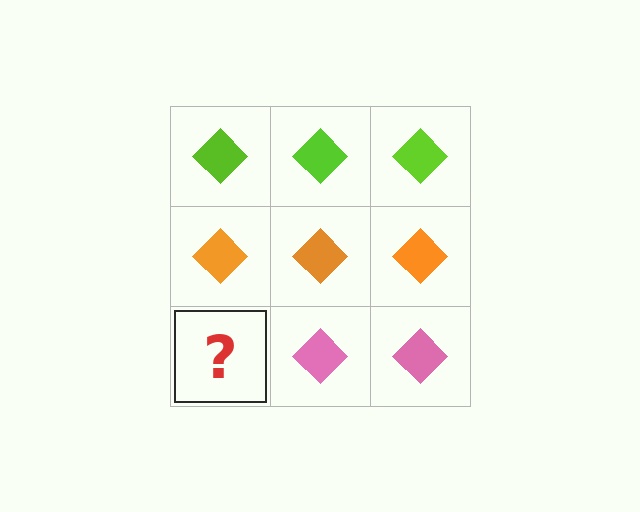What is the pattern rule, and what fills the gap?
The rule is that each row has a consistent color. The gap should be filled with a pink diamond.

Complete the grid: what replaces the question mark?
The question mark should be replaced with a pink diamond.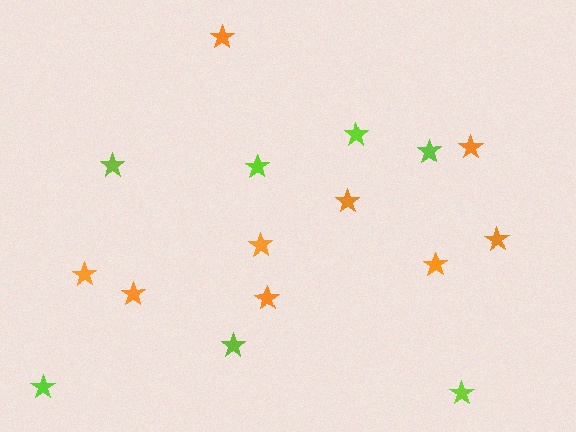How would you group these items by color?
There are 2 groups: one group of orange stars (9) and one group of lime stars (7).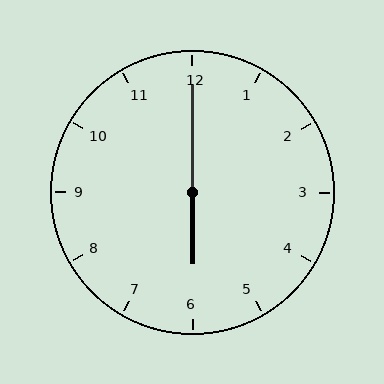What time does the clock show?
6:00.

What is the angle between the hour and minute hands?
Approximately 180 degrees.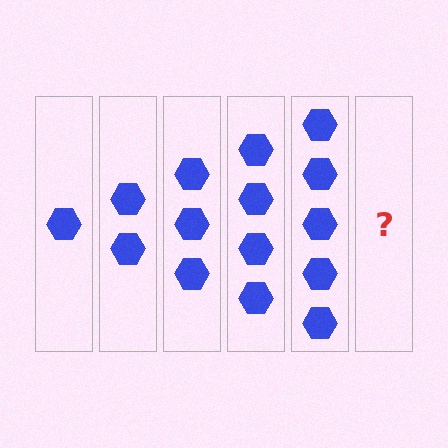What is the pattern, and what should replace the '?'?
The pattern is that each step adds one more hexagon. The '?' should be 6 hexagons.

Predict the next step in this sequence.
The next step is 6 hexagons.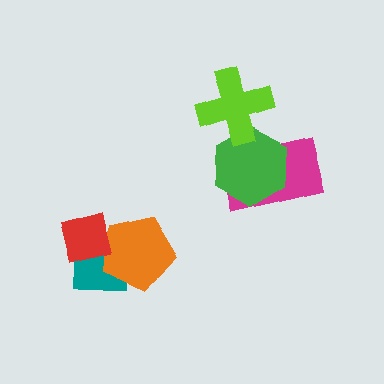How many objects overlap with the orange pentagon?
2 objects overlap with the orange pentagon.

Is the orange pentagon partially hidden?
Yes, it is partially covered by another shape.